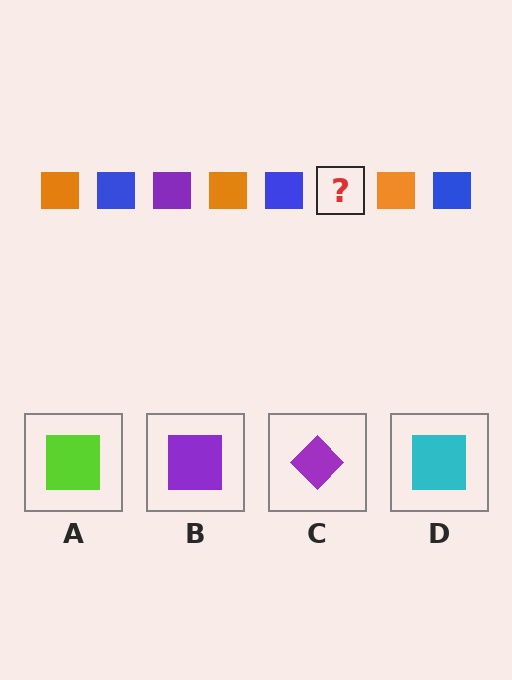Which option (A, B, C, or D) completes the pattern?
B.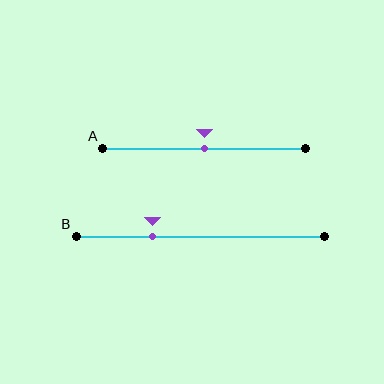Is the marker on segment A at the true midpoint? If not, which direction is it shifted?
Yes, the marker on segment A is at the true midpoint.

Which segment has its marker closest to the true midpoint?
Segment A has its marker closest to the true midpoint.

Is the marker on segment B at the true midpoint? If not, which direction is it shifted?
No, the marker on segment B is shifted to the left by about 19% of the segment length.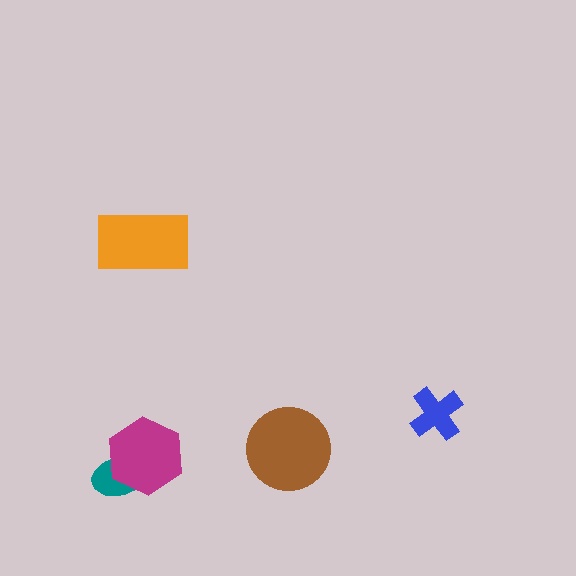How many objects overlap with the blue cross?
0 objects overlap with the blue cross.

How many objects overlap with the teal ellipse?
1 object overlaps with the teal ellipse.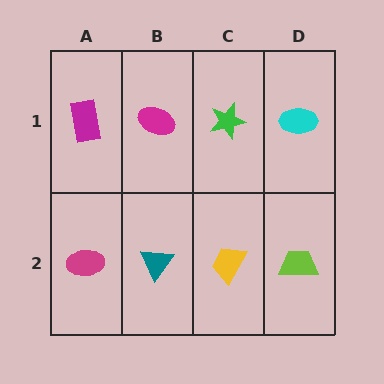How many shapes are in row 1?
4 shapes.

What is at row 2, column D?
A lime trapezoid.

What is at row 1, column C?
A green star.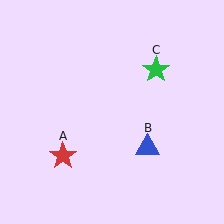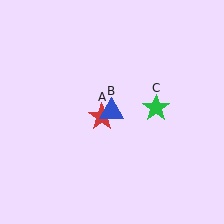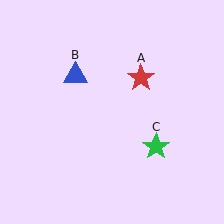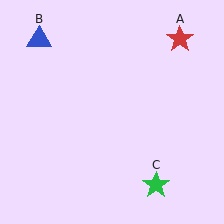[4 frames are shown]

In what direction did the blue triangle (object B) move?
The blue triangle (object B) moved up and to the left.